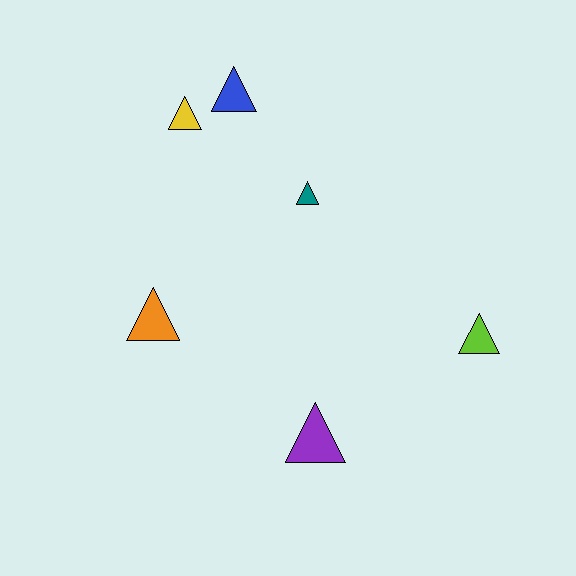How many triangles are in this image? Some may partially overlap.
There are 6 triangles.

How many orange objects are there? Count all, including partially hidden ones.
There is 1 orange object.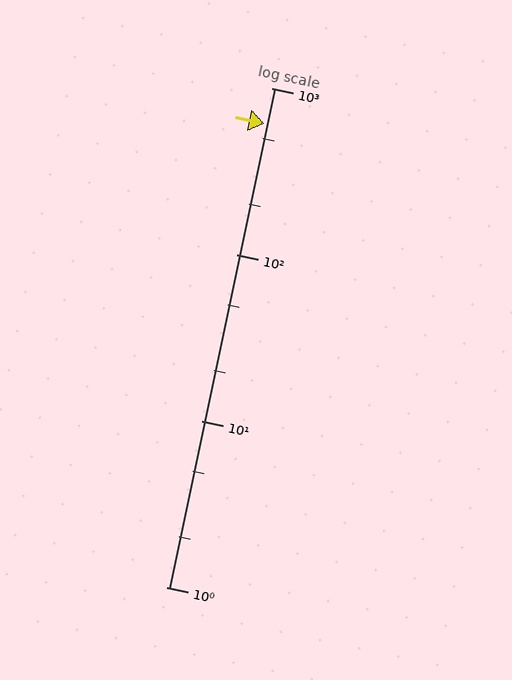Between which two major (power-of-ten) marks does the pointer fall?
The pointer is between 100 and 1000.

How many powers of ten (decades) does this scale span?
The scale spans 3 decades, from 1 to 1000.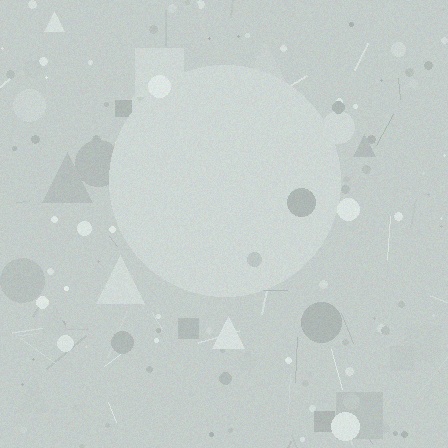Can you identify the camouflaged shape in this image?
The camouflaged shape is a circle.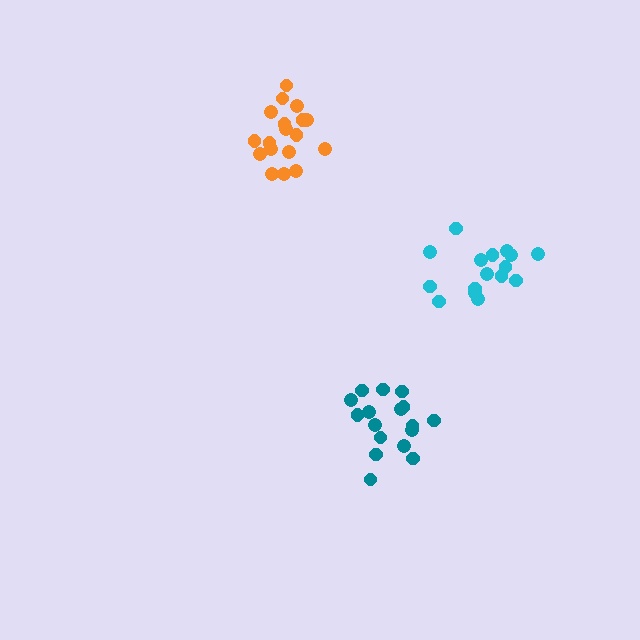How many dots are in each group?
Group 1: 18 dots, Group 2: 17 dots, Group 3: 16 dots (51 total).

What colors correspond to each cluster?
The clusters are colored: orange, teal, cyan.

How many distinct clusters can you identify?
There are 3 distinct clusters.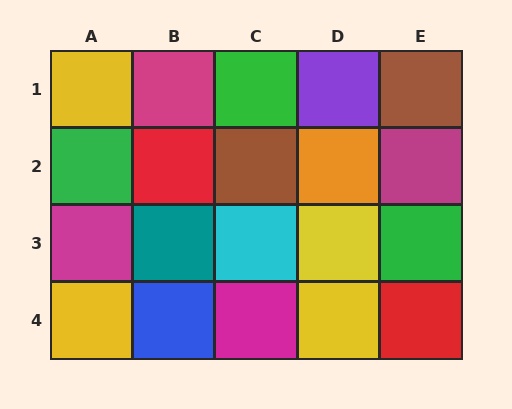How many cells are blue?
1 cell is blue.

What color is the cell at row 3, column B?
Teal.